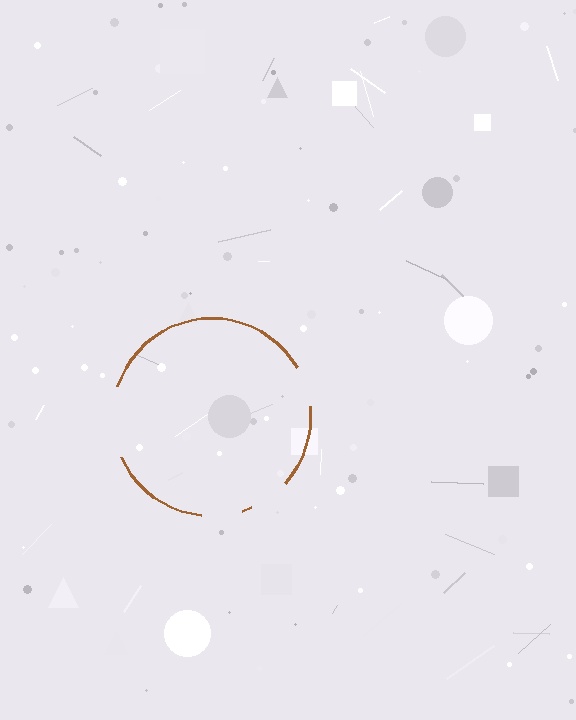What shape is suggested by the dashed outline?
The dashed outline suggests a circle.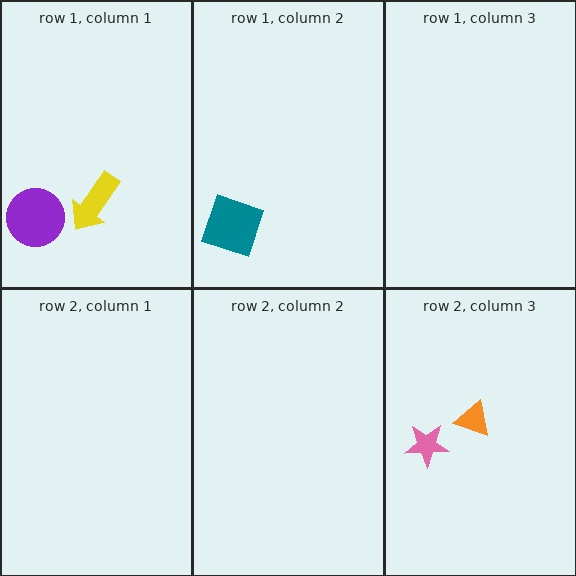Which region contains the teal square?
The row 1, column 2 region.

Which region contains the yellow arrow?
The row 1, column 1 region.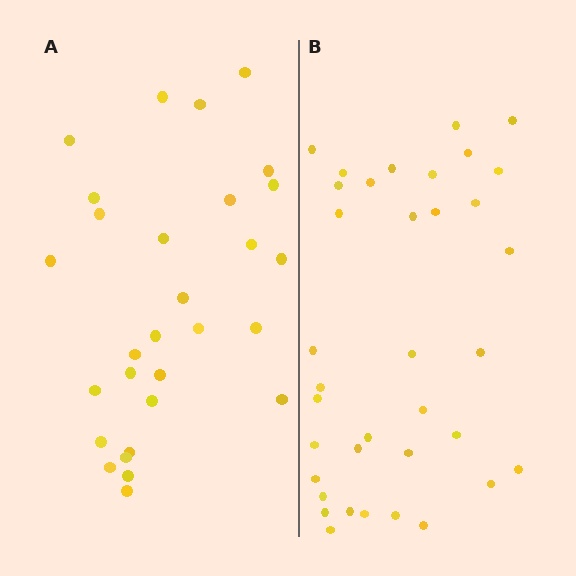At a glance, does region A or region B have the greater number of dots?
Region B (the right region) has more dots.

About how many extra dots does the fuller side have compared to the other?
Region B has roughly 8 or so more dots than region A.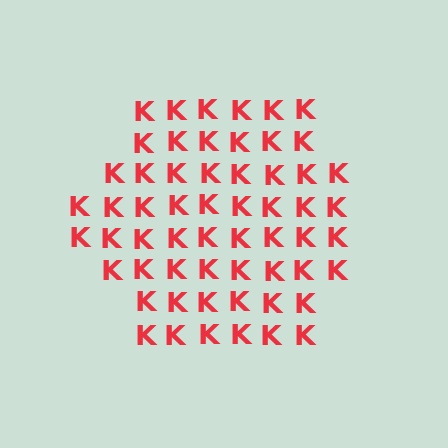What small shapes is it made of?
It is made of small letter K's.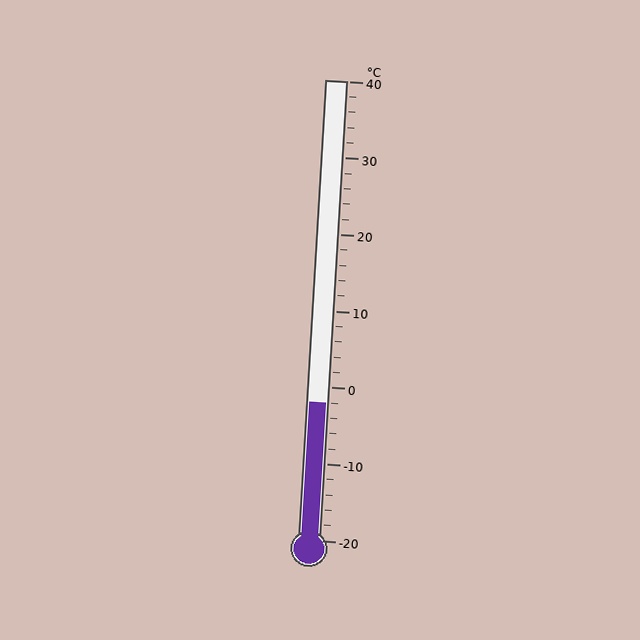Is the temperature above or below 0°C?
The temperature is below 0°C.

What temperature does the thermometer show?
The thermometer shows approximately -2°C.